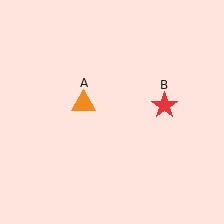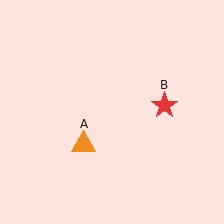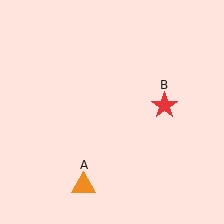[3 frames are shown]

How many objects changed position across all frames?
1 object changed position: orange triangle (object A).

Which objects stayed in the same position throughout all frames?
Red star (object B) remained stationary.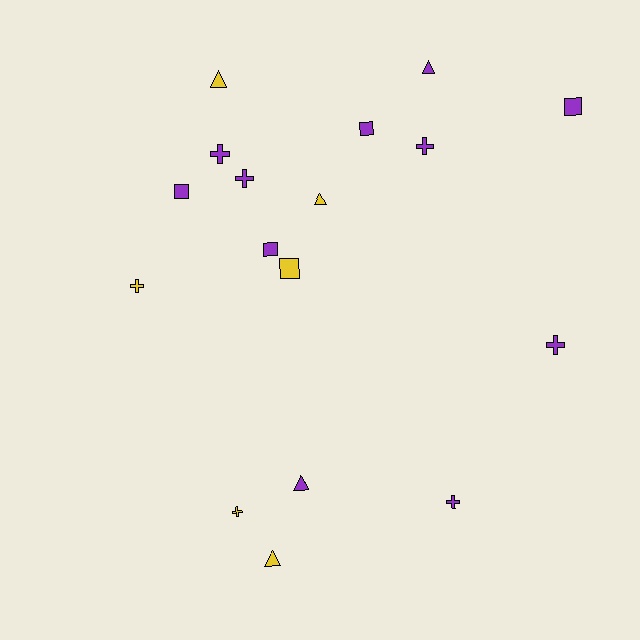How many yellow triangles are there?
There are 3 yellow triangles.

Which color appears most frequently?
Purple, with 11 objects.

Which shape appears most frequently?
Cross, with 7 objects.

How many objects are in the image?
There are 17 objects.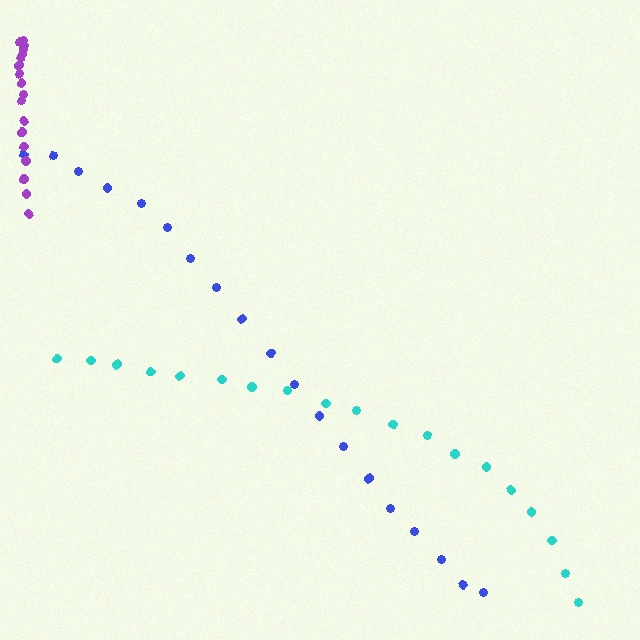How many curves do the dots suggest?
There are 3 distinct paths.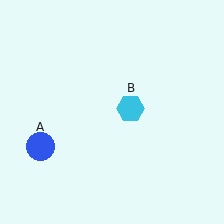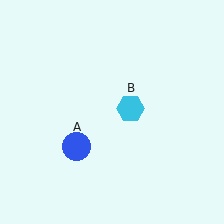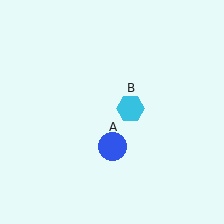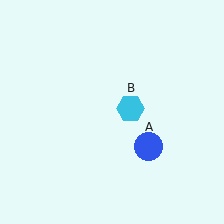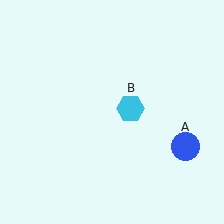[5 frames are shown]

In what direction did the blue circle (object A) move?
The blue circle (object A) moved right.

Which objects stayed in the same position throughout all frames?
Cyan hexagon (object B) remained stationary.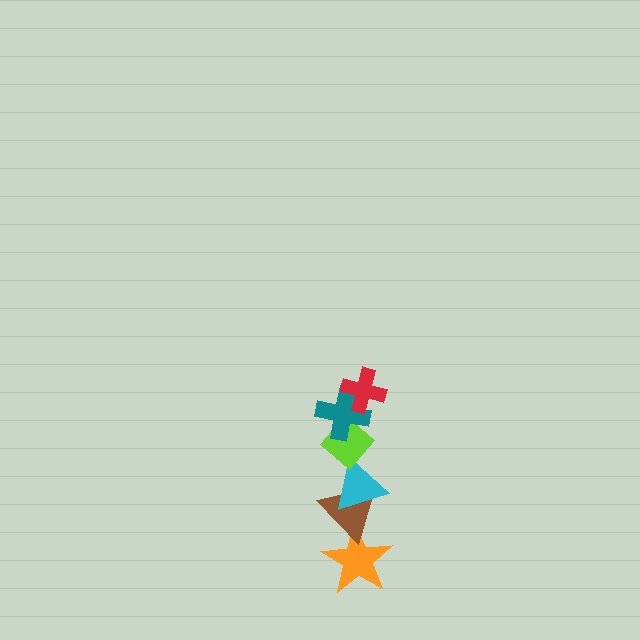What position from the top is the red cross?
The red cross is 1st from the top.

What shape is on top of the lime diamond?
The teal cross is on top of the lime diamond.